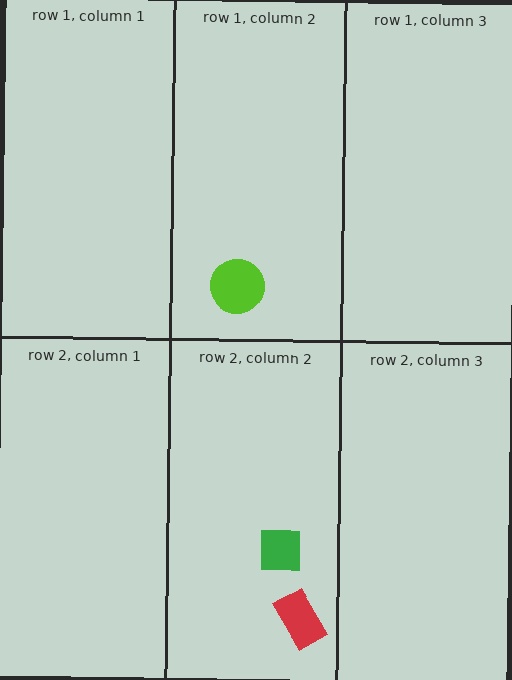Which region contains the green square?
The row 2, column 2 region.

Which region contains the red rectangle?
The row 2, column 2 region.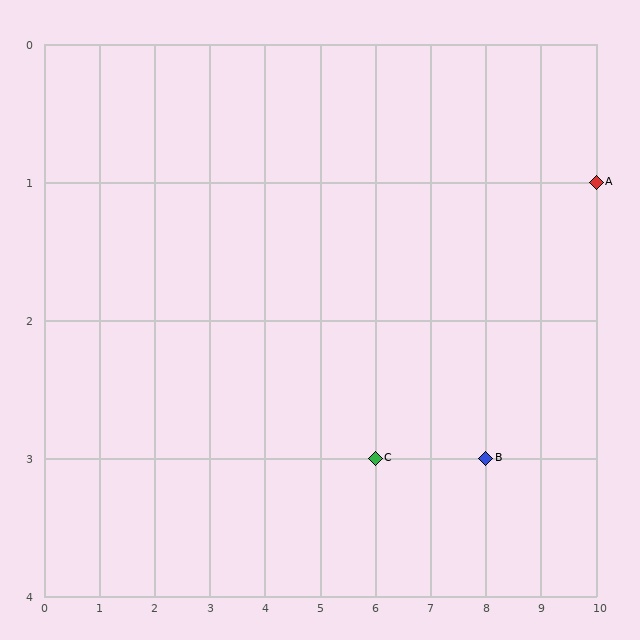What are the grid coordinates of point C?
Point C is at grid coordinates (6, 3).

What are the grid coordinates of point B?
Point B is at grid coordinates (8, 3).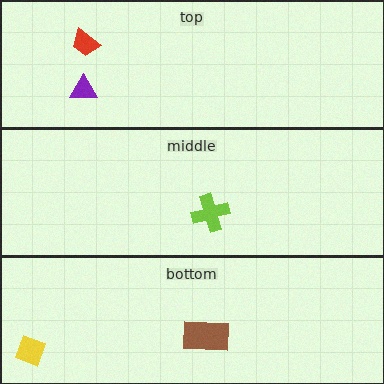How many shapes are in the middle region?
1.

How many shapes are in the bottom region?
2.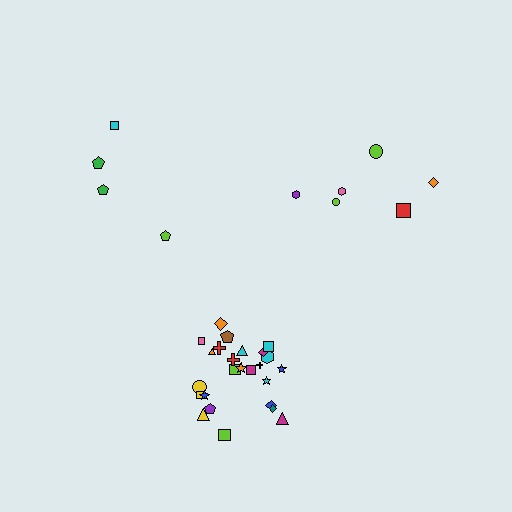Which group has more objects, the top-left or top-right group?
The top-right group.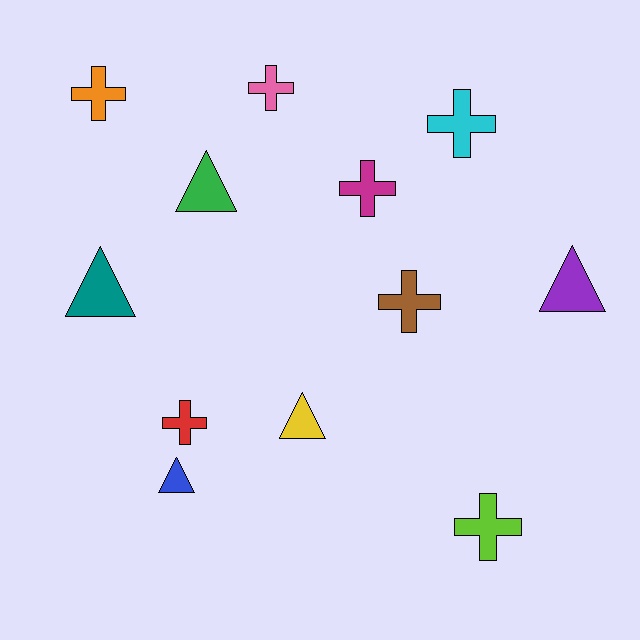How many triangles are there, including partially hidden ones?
There are 5 triangles.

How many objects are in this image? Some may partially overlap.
There are 12 objects.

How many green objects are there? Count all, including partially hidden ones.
There is 1 green object.